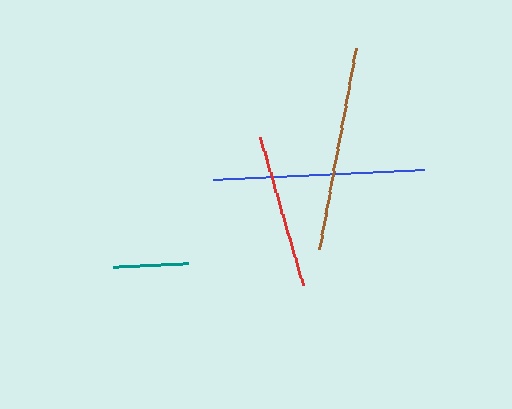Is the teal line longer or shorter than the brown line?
The brown line is longer than the teal line.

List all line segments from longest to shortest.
From longest to shortest: blue, brown, red, teal.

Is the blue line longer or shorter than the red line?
The blue line is longer than the red line.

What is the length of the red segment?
The red segment is approximately 154 pixels long.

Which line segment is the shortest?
The teal line is the shortest at approximately 75 pixels.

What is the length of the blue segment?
The blue segment is approximately 211 pixels long.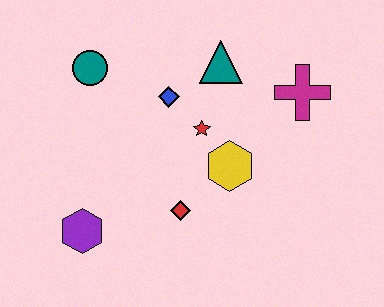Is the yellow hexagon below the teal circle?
Yes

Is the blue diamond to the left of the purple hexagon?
No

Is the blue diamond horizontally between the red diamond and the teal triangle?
No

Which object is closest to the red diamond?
The yellow hexagon is closest to the red diamond.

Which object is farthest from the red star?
The purple hexagon is farthest from the red star.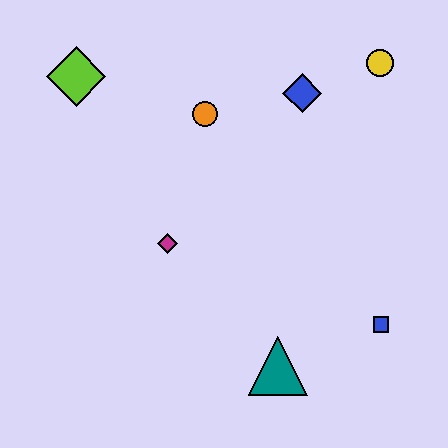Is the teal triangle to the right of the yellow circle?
No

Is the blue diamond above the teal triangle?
Yes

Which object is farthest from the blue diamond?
The teal triangle is farthest from the blue diamond.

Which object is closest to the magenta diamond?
The orange circle is closest to the magenta diamond.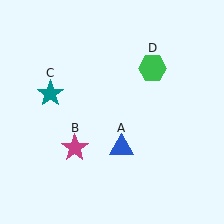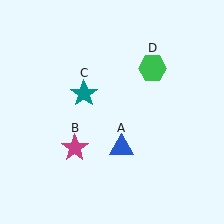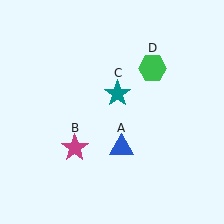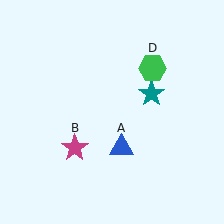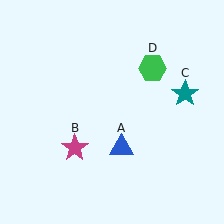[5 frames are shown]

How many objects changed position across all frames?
1 object changed position: teal star (object C).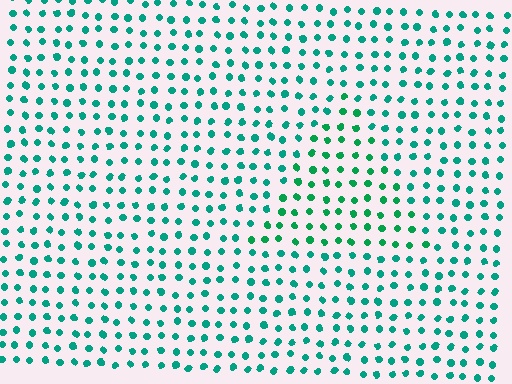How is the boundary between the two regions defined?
The boundary is defined purely by a slight shift in hue (about 22 degrees). Spacing, size, and orientation are identical on both sides.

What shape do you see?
I see a triangle.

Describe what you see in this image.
The image is filled with small teal elements in a uniform arrangement. A triangle-shaped region is visible where the elements are tinted to a slightly different hue, forming a subtle color boundary.